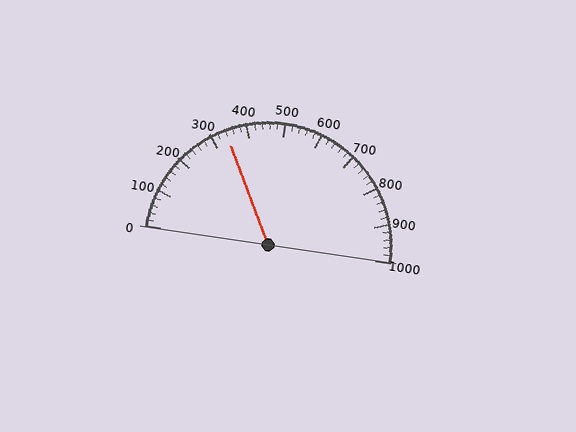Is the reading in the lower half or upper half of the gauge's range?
The reading is in the lower half of the range (0 to 1000).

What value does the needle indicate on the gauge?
The needle indicates approximately 340.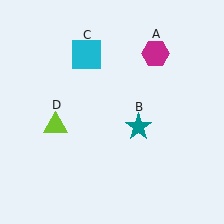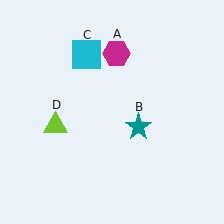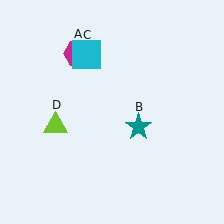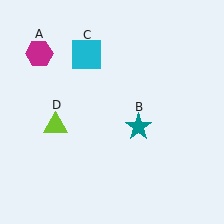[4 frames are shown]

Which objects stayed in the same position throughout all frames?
Teal star (object B) and cyan square (object C) and lime triangle (object D) remained stationary.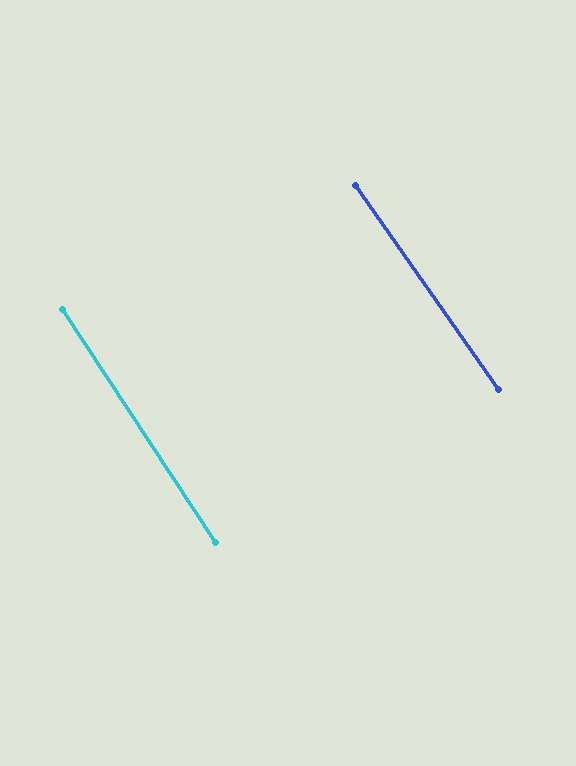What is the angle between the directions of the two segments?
Approximately 2 degrees.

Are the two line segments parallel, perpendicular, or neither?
Parallel — their directions differ by only 1.8°.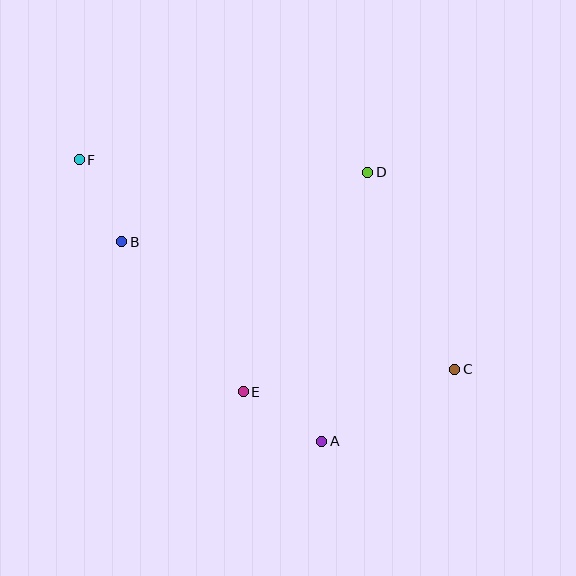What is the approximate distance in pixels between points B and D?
The distance between B and D is approximately 256 pixels.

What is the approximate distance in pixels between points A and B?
The distance between A and B is approximately 283 pixels.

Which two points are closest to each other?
Points B and F are closest to each other.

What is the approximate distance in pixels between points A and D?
The distance between A and D is approximately 273 pixels.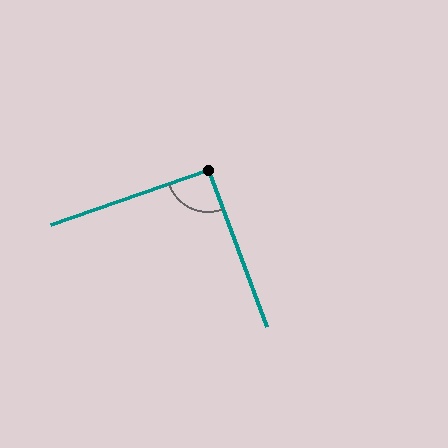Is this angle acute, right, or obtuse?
It is approximately a right angle.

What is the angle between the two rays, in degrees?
Approximately 91 degrees.